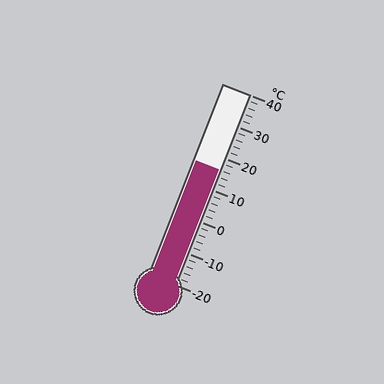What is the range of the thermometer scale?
The thermometer scale ranges from -20°C to 40°C.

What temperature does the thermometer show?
The thermometer shows approximately 16°C.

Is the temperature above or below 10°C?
The temperature is above 10°C.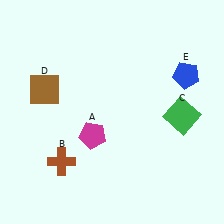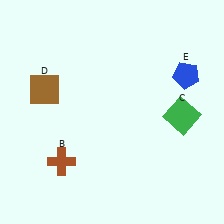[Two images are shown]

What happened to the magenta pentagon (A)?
The magenta pentagon (A) was removed in Image 2. It was in the bottom-left area of Image 1.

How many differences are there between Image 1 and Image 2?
There is 1 difference between the two images.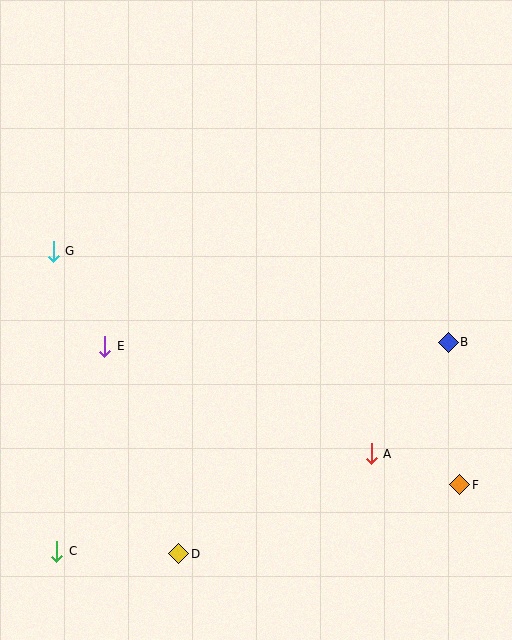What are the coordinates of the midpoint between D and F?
The midpoint between D and F is at (319, 519).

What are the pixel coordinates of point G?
Point G is at (53, 251).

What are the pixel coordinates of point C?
Point C is at (57, 551).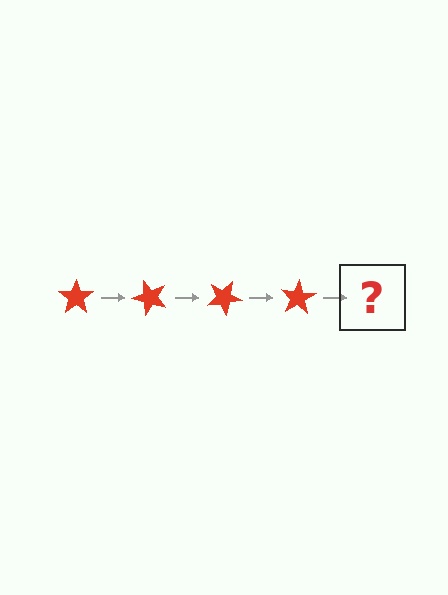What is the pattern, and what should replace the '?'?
The pattern is that the star rotates 50 degrees each step. The '?' should be a red star rotated 200 degrees.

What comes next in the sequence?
The next element should be a red star rotated 200 degrees.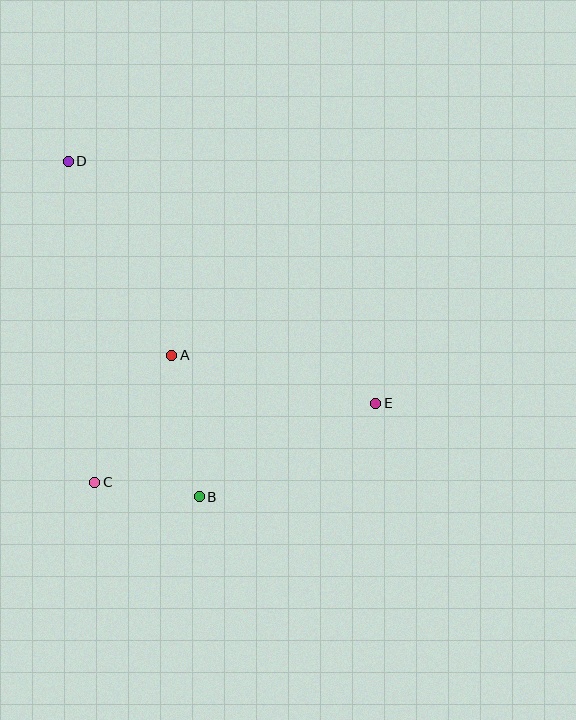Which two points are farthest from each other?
Points D and E are farthest from each other.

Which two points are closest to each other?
Points B and C are closest to each other.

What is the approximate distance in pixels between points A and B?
The distance between A and B is approximately 145 pixels.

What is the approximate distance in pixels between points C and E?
The distance between C and E is approximately 292 pixels.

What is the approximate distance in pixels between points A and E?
The distance between A and E is approximately 209 pixels.